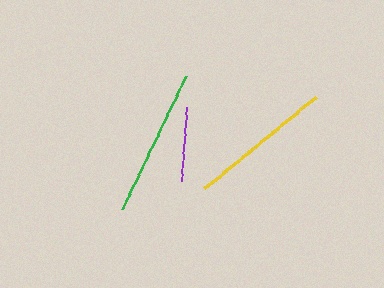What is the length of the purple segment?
The purple segment is approximately 73 pixels long.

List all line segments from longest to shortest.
From longest to shortest: green, yellow, purple.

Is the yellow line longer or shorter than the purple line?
The yellow line is longer than the purple line.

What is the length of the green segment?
The green segment is approximately 146 pixels long.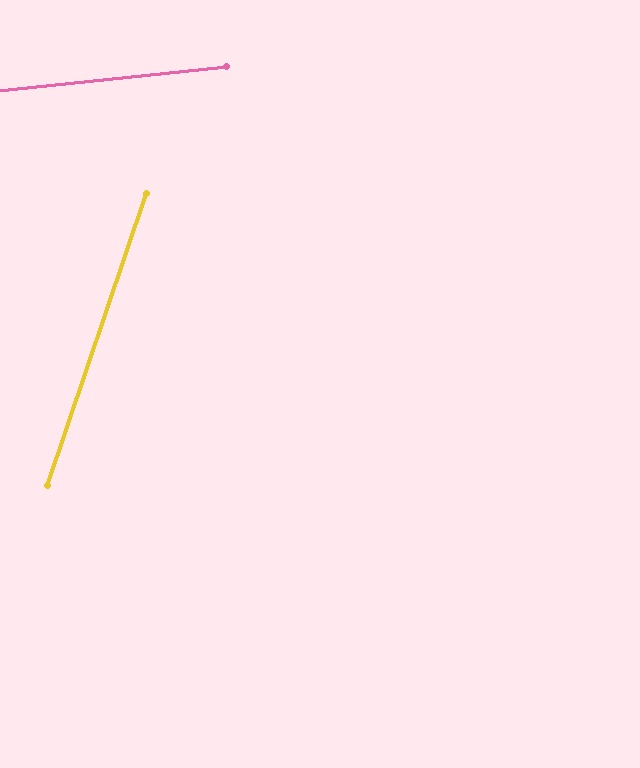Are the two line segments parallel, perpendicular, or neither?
Neither parallel nor perpendicular — they differ by about 65°.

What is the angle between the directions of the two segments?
Approximately 65 degrees.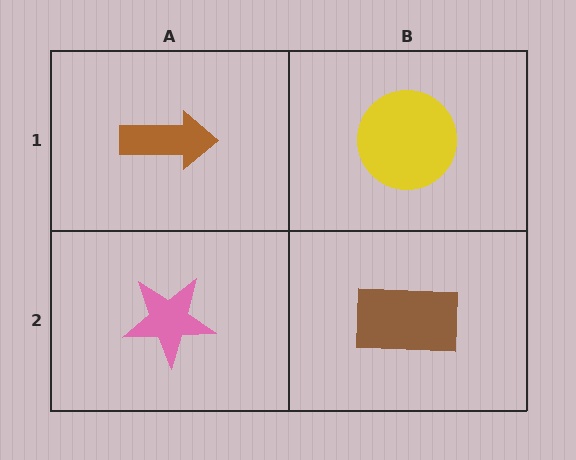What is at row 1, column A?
A brown arrow.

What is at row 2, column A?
A pink star.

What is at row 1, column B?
A yellow circle.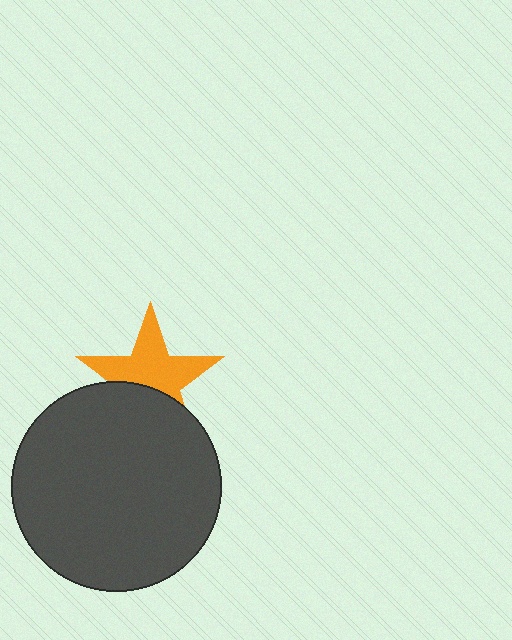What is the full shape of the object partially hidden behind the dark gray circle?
The partially hidden object is an orange star.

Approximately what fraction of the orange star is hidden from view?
Roughly 38% of the orange star is hidden behind the dark gray circle.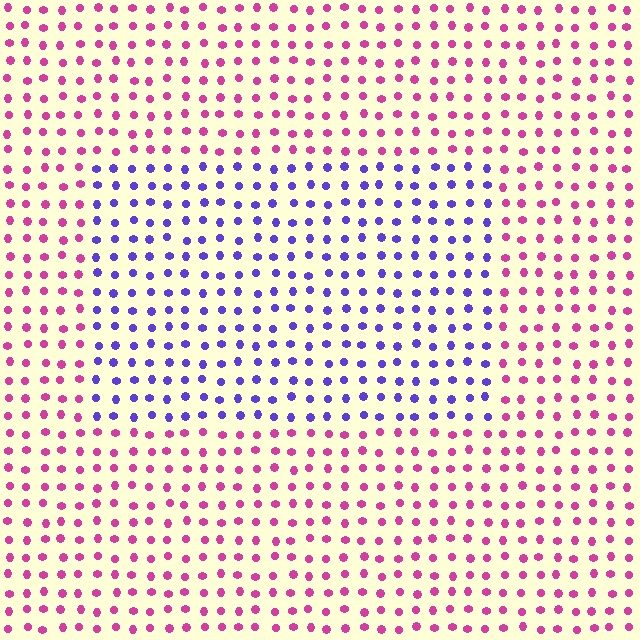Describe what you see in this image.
The image is filled with small magenta elements in a uniform arrangement. A rectangle-shaped region is visible where the elements are tinted to a slightly different hue, forming a subtle color boundary.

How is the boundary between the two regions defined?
The boundary is defined purely by a slight shift in hue (about 66 degrees). Spacing, size, and orientation are identical on both sides.